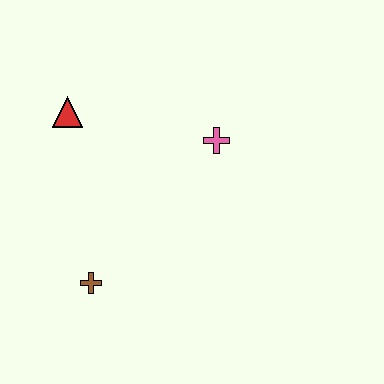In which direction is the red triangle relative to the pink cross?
The red triangle is to the left of the pink cross.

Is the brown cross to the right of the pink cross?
No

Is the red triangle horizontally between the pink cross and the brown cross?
No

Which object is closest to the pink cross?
The red triangle is closest to the pink cross.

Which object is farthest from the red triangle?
The brown cross is farthest from the red triangle.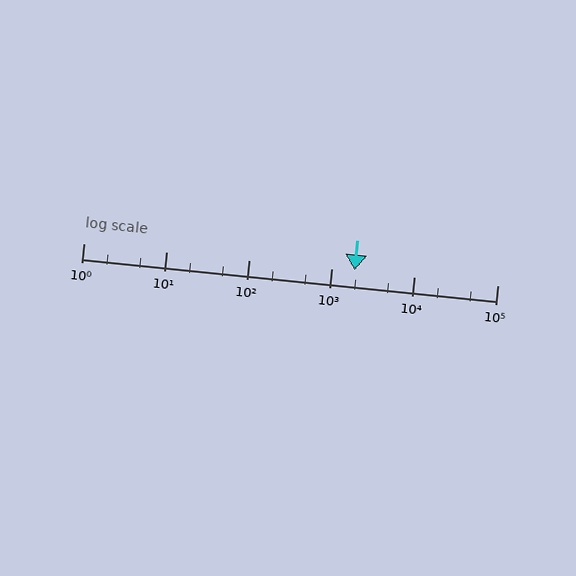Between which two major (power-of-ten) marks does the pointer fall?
The pointer is between 1000 and 10000.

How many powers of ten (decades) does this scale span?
The scale spans 5 decades, from 1 to 100000.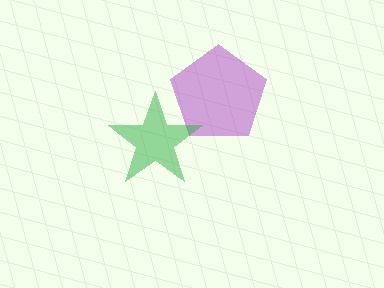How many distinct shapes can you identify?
There are 2 distinct shapes: a purple pentagon, a green star.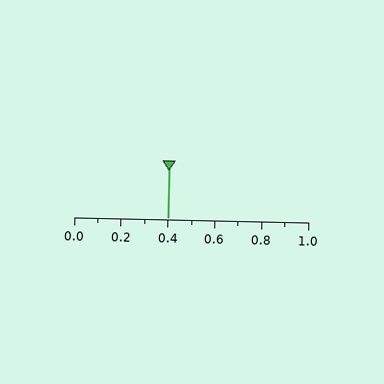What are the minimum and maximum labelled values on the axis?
The axis runs from 0.0 to 1.0.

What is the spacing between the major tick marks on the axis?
The major ticks are spaced 0.2 apart.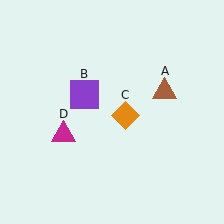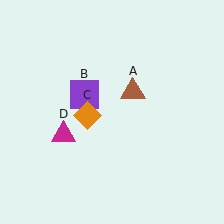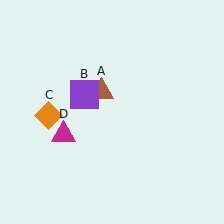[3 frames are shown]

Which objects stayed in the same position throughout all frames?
Purple square (object B) and magenta triangle (object D) remained stationary.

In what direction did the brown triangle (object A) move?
The brown triangle (object A) moved left.